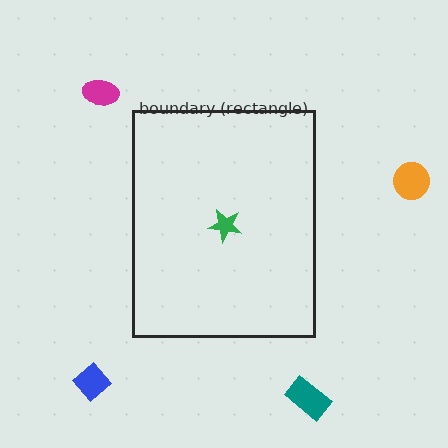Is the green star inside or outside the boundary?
Inside.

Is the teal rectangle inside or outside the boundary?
Outside.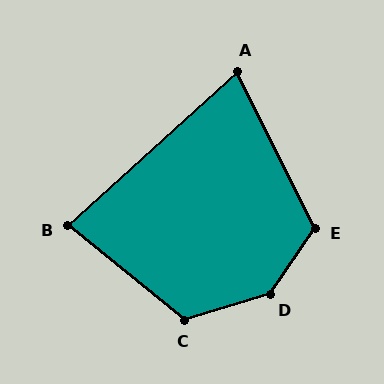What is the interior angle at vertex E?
Approximately 119 degrees (obtuse).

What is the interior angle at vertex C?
Approximately 124 degrees (obtuse).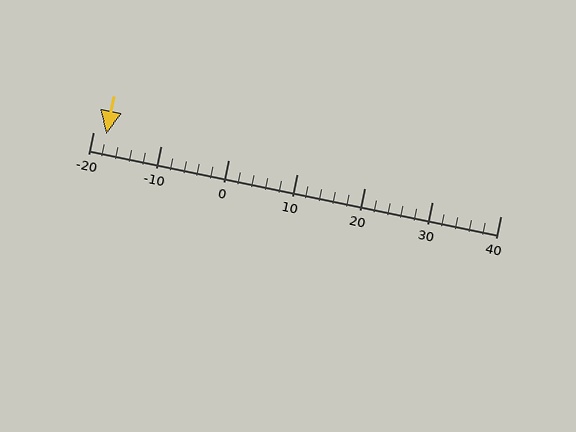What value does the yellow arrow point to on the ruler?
The yellow arrow points to approximately -18.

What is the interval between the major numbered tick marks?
The major tick marks are spaced 10 units apart.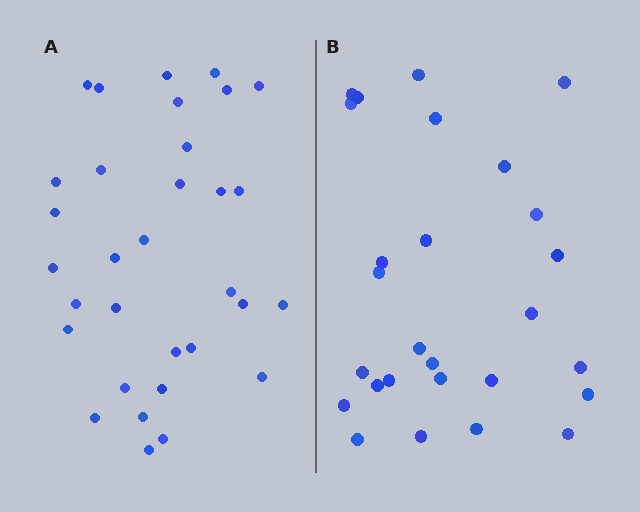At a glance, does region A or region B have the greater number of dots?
Region A (the left region) has more dots.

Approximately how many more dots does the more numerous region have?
Region A has about 5 more dots than region B.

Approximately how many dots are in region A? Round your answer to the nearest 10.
About 30 dots. (The exact count is 32, which rounds to 30.)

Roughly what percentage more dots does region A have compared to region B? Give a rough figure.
About 20% more.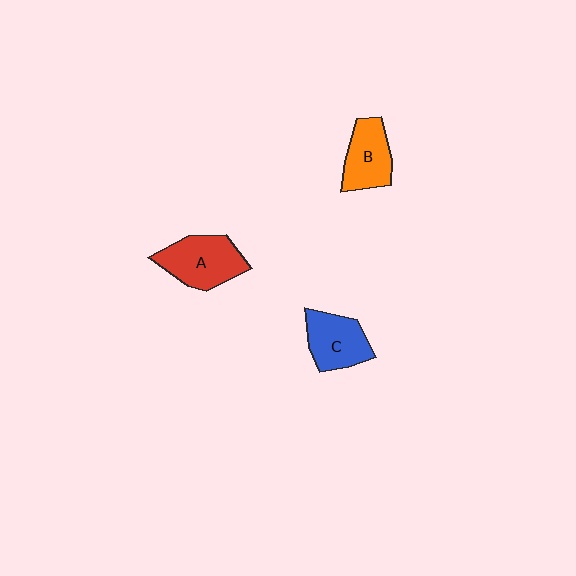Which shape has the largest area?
Shape A (red).